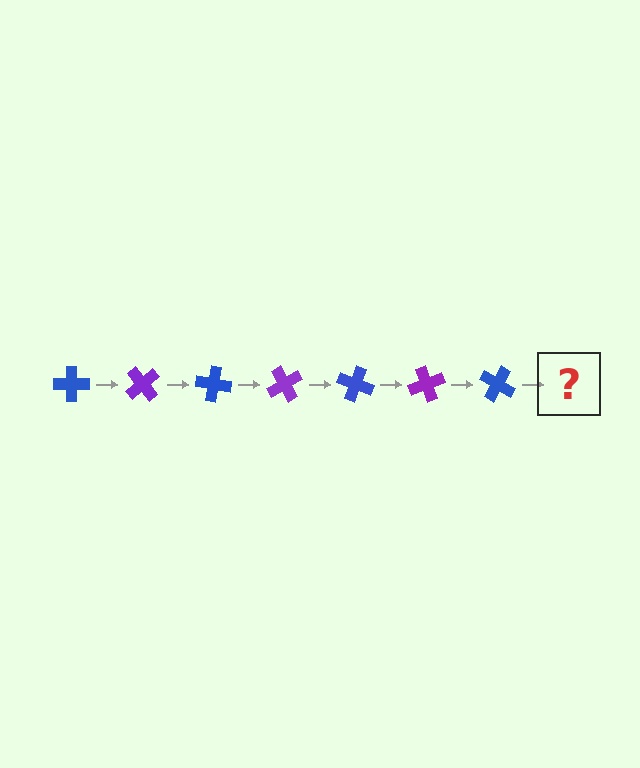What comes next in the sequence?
The next element should be a purple cross, rotated 350 degrees from the start.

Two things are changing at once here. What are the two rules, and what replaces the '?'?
The two rules are that it rotates 50 degrees each step and the color cycles through blue and purple. The '?' should be a purple cross, rotated 350 degrees from the start.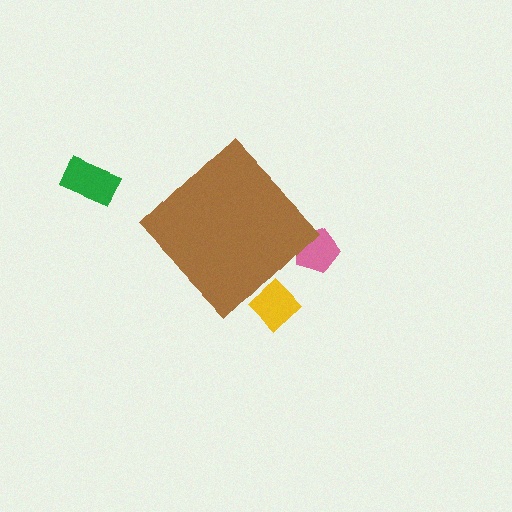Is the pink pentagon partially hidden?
Yes, the pink pentagon is partially hidden behind the brown diamond.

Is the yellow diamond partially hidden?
Yes, the yellow diamond is partially hidden behind the brown diamond.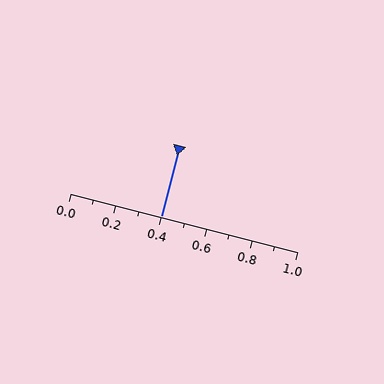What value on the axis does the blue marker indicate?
The marker indicates approximately 0.4.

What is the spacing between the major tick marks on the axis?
The major ticks are spaced 0.2 apart.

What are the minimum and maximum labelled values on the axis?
The axis runs from 0.0 to 1.0.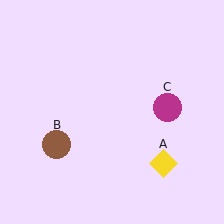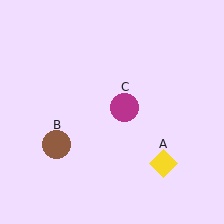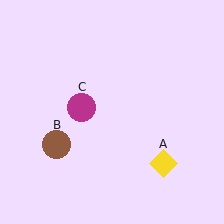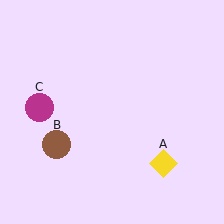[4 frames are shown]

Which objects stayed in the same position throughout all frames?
Yellow diamond (object A) and brown circle (object B) remained stationary.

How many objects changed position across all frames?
1 object changed position: magenta circle (object C).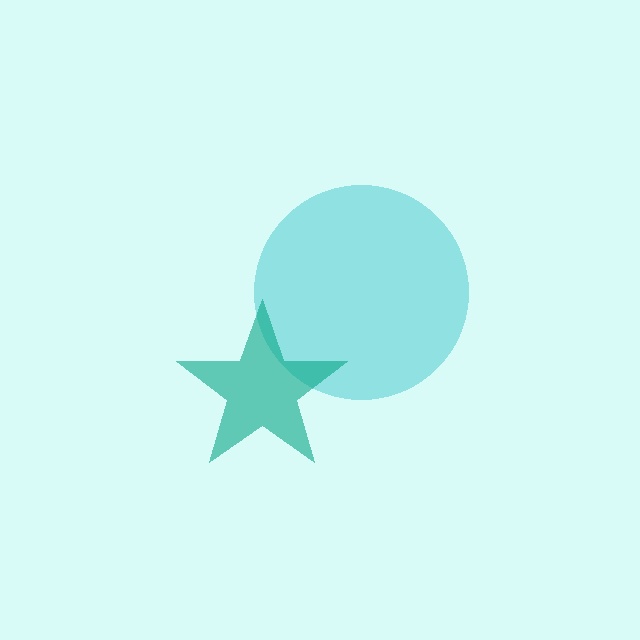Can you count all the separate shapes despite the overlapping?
Yes, there are 2 separate shapes.